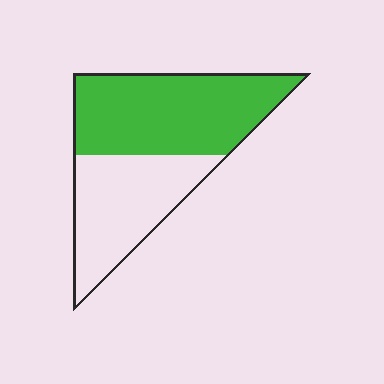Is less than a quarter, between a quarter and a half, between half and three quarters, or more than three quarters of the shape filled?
Between half and three quarters.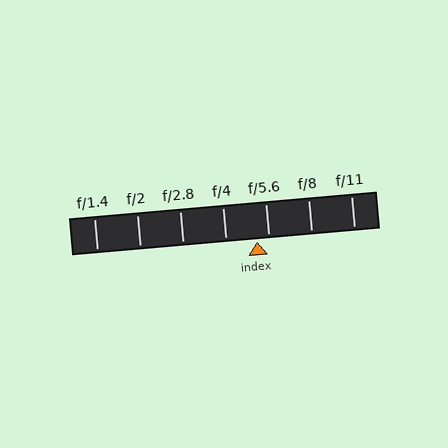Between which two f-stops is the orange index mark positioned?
The index mark is between f/4 and f/5.6.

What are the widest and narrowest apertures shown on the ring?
The widest aperture shown is f/1.4 and the narrowest is f/11.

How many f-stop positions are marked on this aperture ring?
There are 7 f-stop positions marked.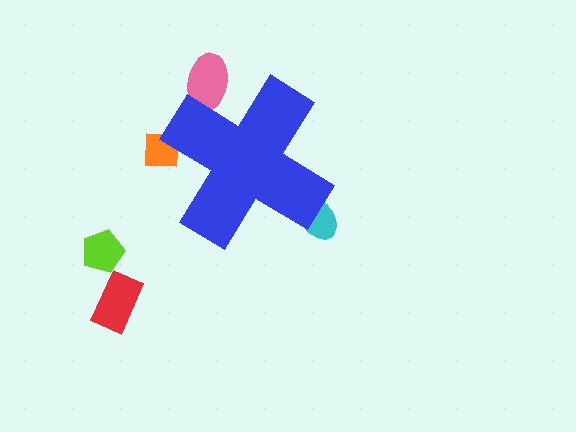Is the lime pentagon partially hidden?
No, the lime pentagon is fully visible.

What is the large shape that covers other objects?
A blue cross.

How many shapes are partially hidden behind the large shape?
3 shapes are partially hidden.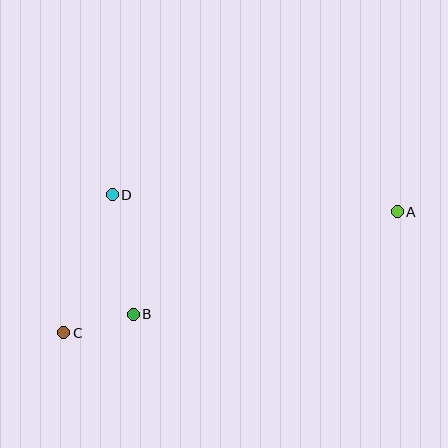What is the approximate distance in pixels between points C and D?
The distance between C and D is approximately 146 pixels.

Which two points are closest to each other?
Points B and C are closest to each other.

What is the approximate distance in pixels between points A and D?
The distance between A and D is approximately 285 pixels.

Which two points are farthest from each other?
Points A and C are farthest from each other.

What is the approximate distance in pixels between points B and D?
The distance between B and D is approximately 121 pixels.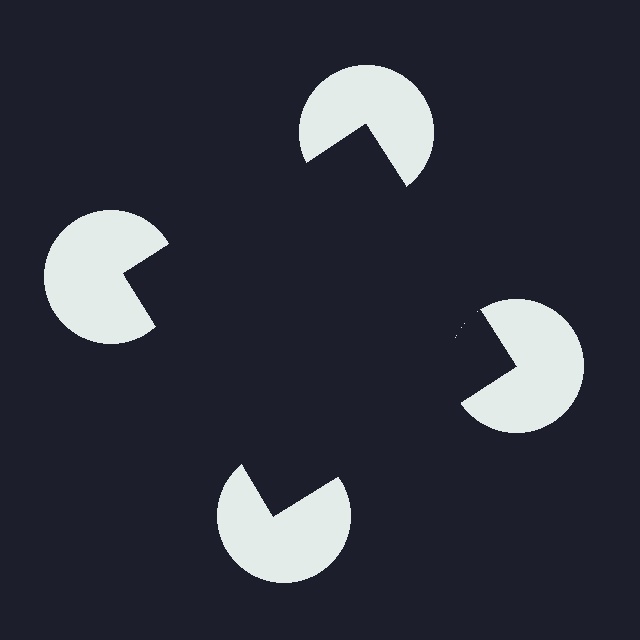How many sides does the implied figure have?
4 sides.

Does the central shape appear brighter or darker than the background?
It typically appears slightly darker than the background, even though no actual brightness change is drawn.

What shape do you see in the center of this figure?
An illusory square — its edges are inferred from the aligned wedge cuts in the pac-man discs, not physically drawn.